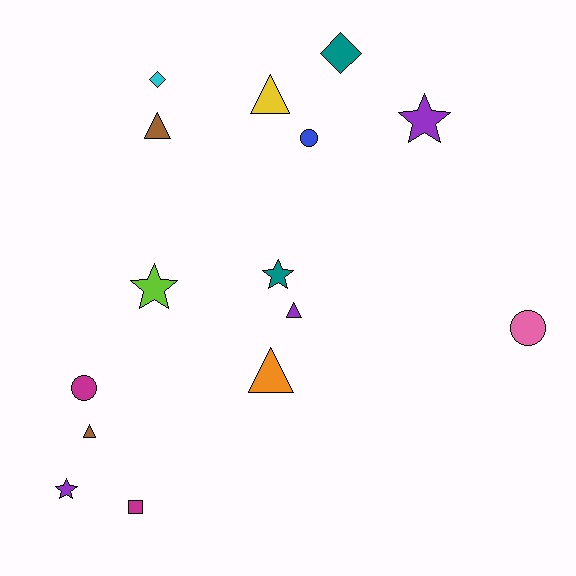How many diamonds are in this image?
There are 2 diamonds.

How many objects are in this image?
There are 15 objects.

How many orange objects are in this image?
There is 1 orange object.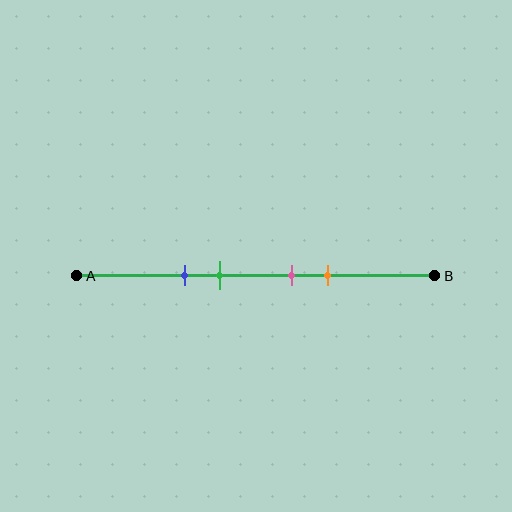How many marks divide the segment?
There are 4 marks dividing the segment.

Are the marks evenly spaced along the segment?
No, the marks are not evenly spaced.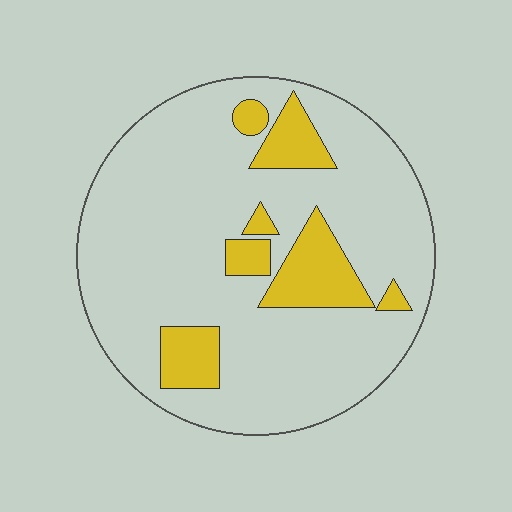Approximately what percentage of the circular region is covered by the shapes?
Approximately 15%.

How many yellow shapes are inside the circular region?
7.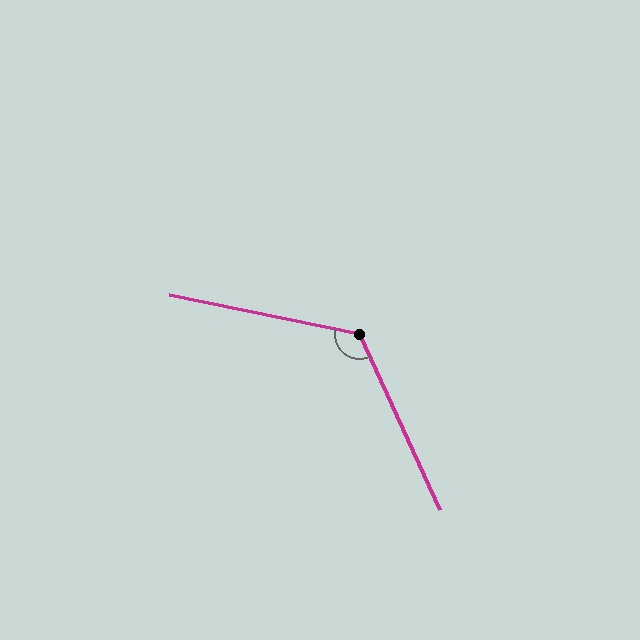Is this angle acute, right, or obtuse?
It is obtuse.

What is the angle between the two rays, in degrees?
Approximately 126 degrees.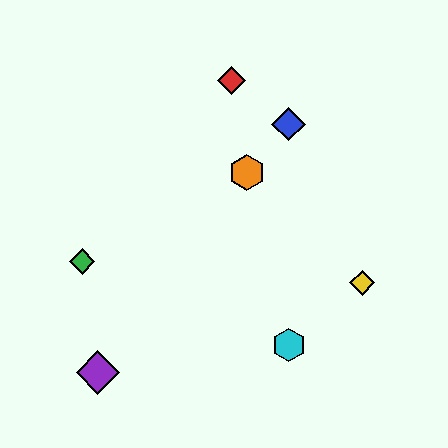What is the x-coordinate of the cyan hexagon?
The cyan hexagon is at x≈289.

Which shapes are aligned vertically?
The blue diamond, the cyan hexagon are aligned vertically.